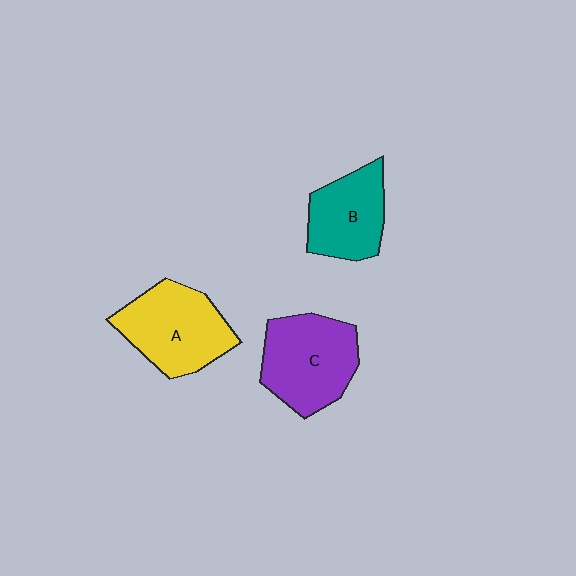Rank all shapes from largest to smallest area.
From largest to smallest: C (purple), A (yellow), B (teal).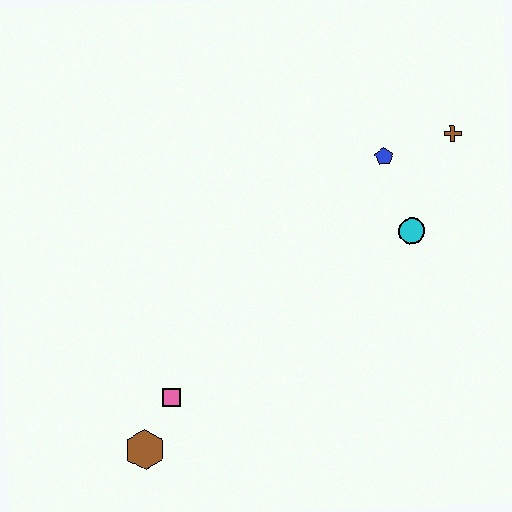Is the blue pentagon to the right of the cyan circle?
No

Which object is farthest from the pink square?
The brown cross is farthest from the pink square.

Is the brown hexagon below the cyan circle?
Yes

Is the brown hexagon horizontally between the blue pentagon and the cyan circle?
No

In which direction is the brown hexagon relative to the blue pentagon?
The brown hexagon is below the blue pentagon.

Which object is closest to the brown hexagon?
The pink square is closest to the brown hexagon.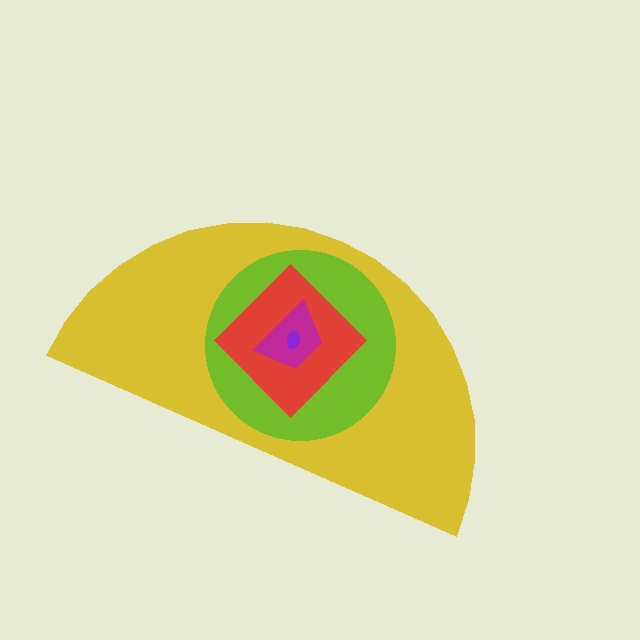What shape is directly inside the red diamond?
The magenta trapezoid.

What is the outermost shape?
The yellow semicircle.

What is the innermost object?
The purple ellipse.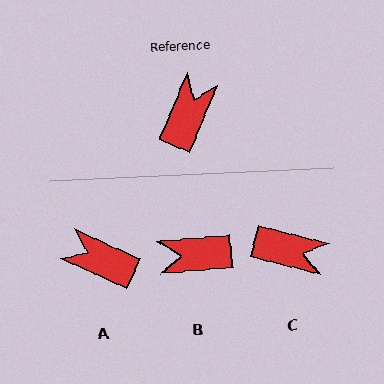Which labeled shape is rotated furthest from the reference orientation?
B, about 117 degrees away.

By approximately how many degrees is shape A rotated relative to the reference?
Approximately 88 degrees counter-clockwise.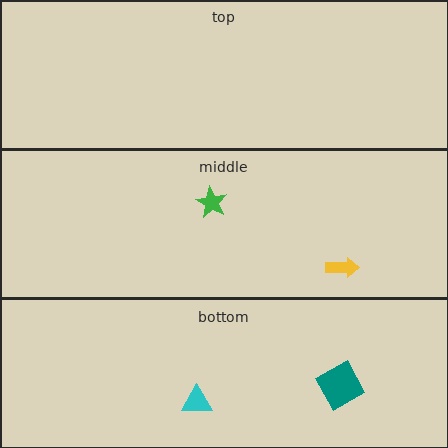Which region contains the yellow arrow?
The middle region.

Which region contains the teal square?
The bottom region.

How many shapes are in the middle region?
2.